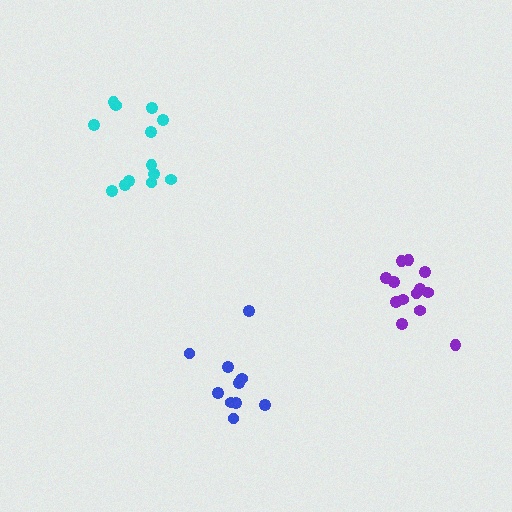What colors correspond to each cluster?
The clusters are colored: blue, cyan, purple.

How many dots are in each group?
Group 1: 10 dots, Group 2: 13 dots, Group 3: 13 dots (36 total).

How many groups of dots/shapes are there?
There are 3 groups.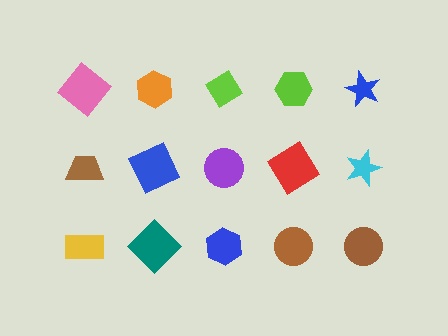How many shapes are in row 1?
5 shapes.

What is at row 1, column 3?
A lime diamond.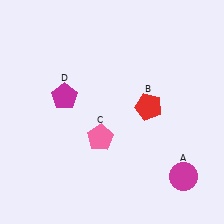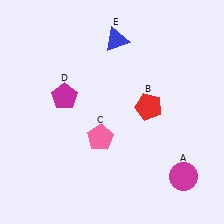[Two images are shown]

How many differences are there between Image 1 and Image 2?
There is 1 difference between the two images.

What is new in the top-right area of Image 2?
A blue triangle (E) was added in the top-right area of Image 2.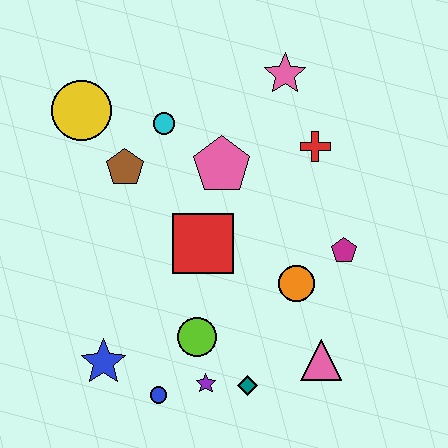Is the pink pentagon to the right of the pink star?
No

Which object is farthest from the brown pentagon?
The pink triangle is farthest from the brown pentagon.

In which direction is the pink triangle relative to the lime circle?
The pink triangle is to the right of the lime circle.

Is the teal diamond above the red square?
No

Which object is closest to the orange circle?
The magenta pentagon is closest to the orange circle.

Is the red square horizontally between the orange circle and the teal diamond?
No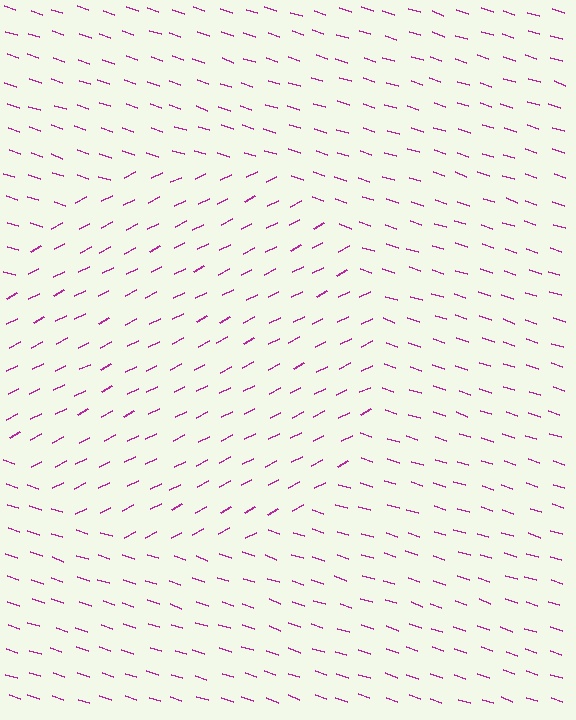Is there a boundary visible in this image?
Yes, there is a texture boundary formed by a change in line orientation.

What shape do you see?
I see a circle.